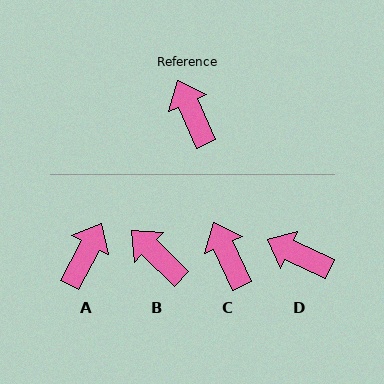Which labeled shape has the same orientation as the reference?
C.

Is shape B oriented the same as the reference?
No, it is off by about 21 degrees.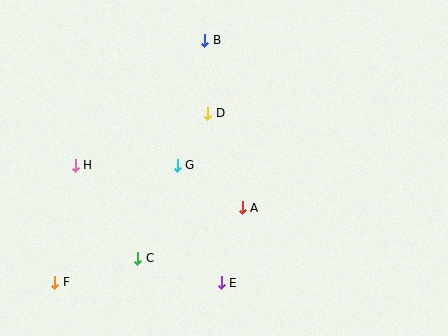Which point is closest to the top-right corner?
Point B is closest to the top-right corner.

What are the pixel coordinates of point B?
Point B is at (205, 40).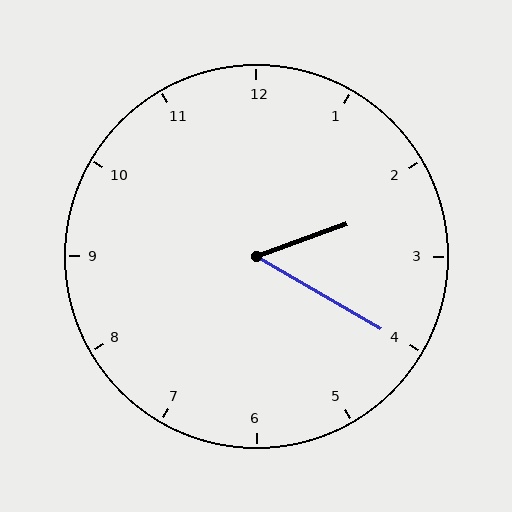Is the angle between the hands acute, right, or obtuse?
It is acute.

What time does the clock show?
2:20.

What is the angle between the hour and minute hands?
Approximately 50 degrees.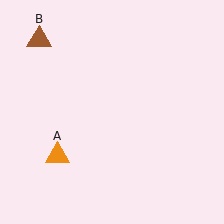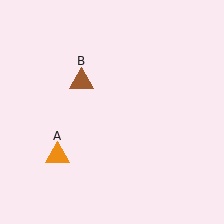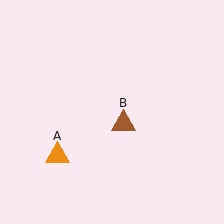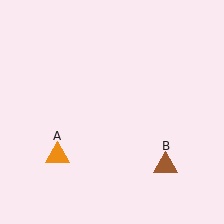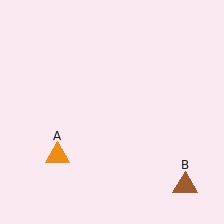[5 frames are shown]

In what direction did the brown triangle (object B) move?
The brown triangle (object B) moved down and to the right.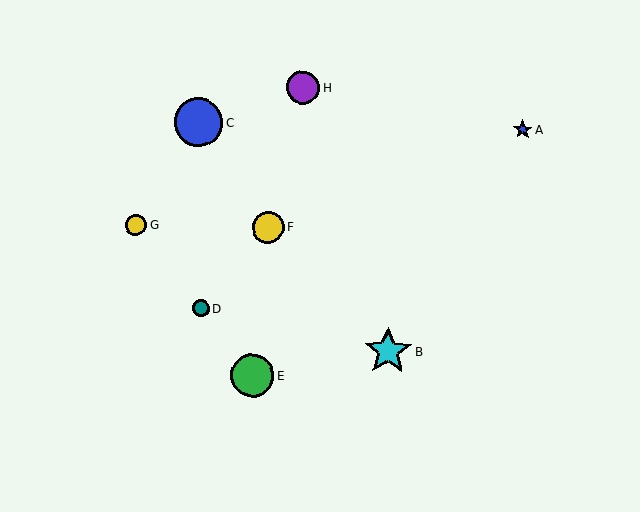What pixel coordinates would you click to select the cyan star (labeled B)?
Click at (388, 351) to select the cyan star B.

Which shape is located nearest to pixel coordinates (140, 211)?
The yellow circle (labeled G) at (136, 225) is nearest to that location.